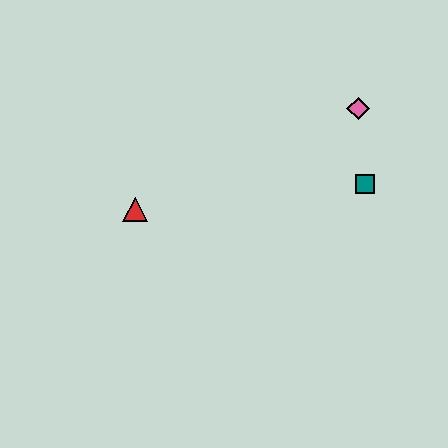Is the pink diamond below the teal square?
No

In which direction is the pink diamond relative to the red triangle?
The pink diamond is to the right of the red triangle.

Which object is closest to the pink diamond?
The teal square is closest to the pink diamond.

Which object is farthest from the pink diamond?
The red triangle is farthest from the pink diamond.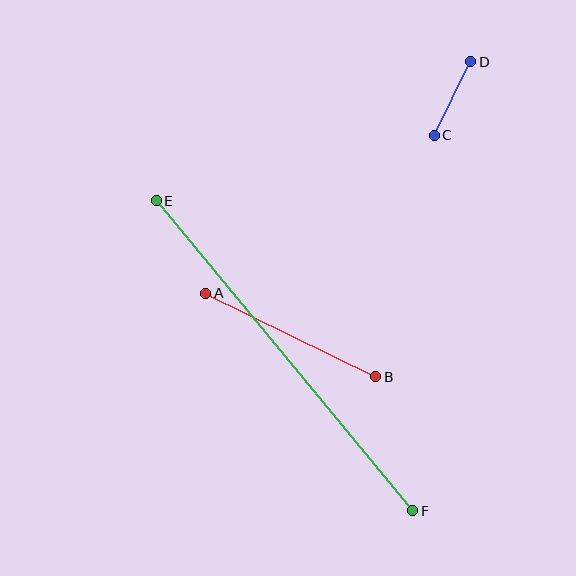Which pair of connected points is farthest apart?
Points E and F are farthest apart.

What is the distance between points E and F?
The distance is approximately 402 pixels.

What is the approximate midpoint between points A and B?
The midpoint is at approximately (291, 335) pixels.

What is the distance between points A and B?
The distance is approximately 189 pixels.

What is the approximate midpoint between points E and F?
The midpoint is at approximately (284, 356) pixels.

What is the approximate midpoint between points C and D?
The midpoint is at approximately (453, 99) pixels.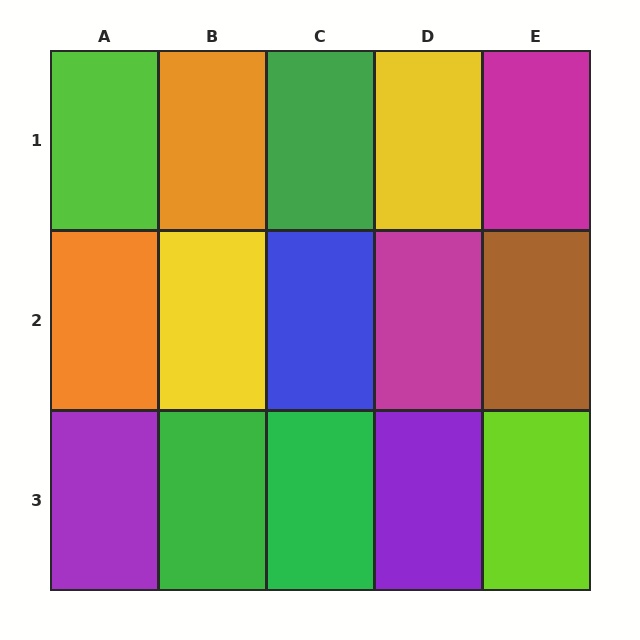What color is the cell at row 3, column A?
Purple.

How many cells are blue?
1 cell is blue.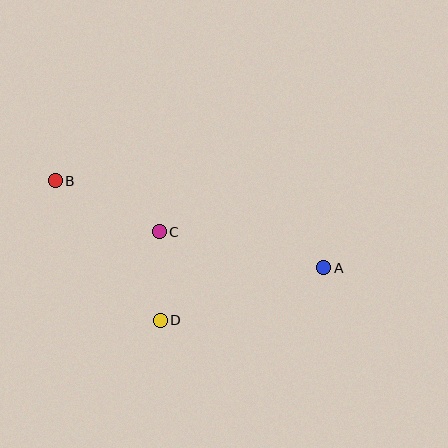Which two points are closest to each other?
Points C and D are closest to each other.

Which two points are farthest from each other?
Points A and B are farthest from each other.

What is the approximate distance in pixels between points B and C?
The distance between B and C is approximately 116 pixels.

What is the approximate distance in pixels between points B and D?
The distance between B and D is approximately 175 pixels.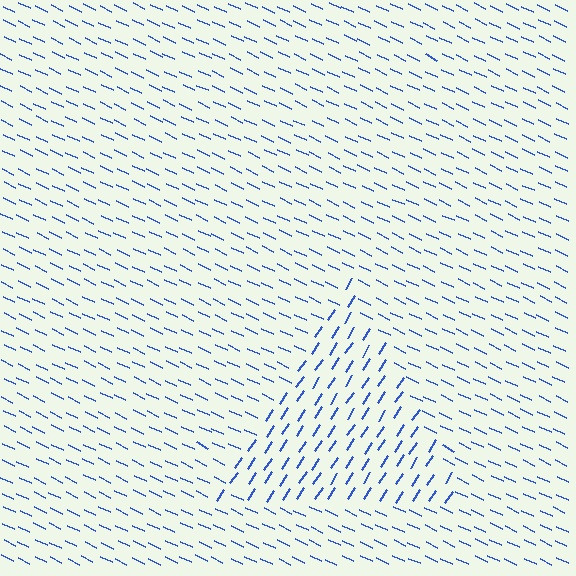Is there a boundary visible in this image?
Yes, there is a texture boundary formed by a change in line orientation.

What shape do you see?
I see a triangle.